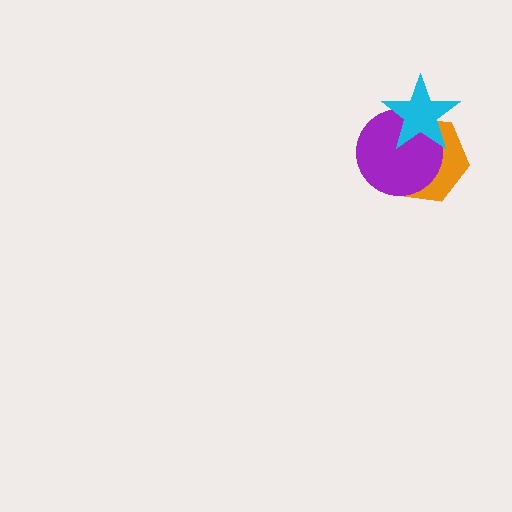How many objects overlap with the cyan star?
2 objects overlap with the cyan star.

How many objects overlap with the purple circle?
2 objects overlap with the purple circle.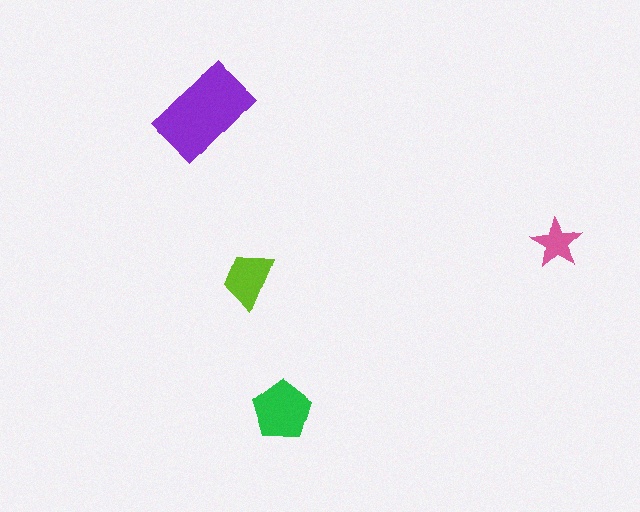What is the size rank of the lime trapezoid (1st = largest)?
3rd.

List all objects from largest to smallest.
The purple rectangle, the green pentagon, the lime trapezoid, the pink star.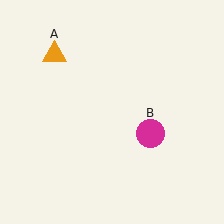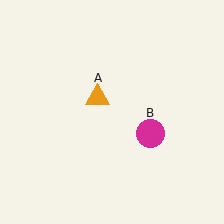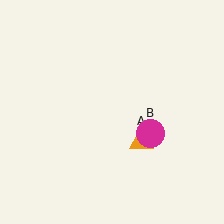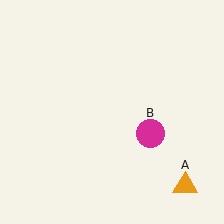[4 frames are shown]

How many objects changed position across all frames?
1 object changed position: orange triangle (object A).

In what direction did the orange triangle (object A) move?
The orange triangle (object A) moved down and to the right.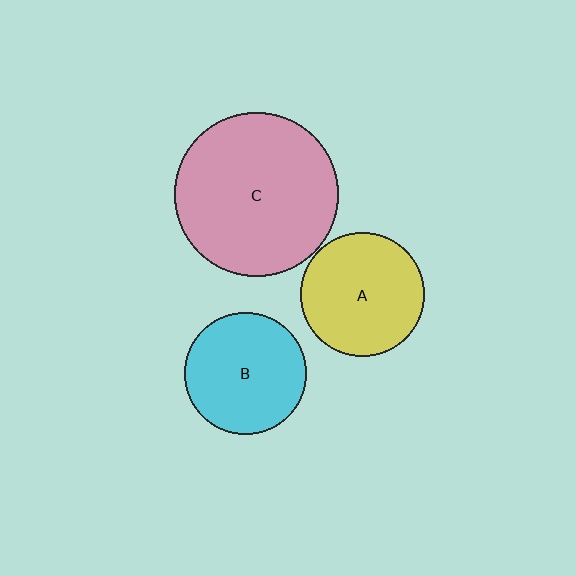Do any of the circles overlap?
No, none of the circles overlap.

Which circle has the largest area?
Circle C (pink).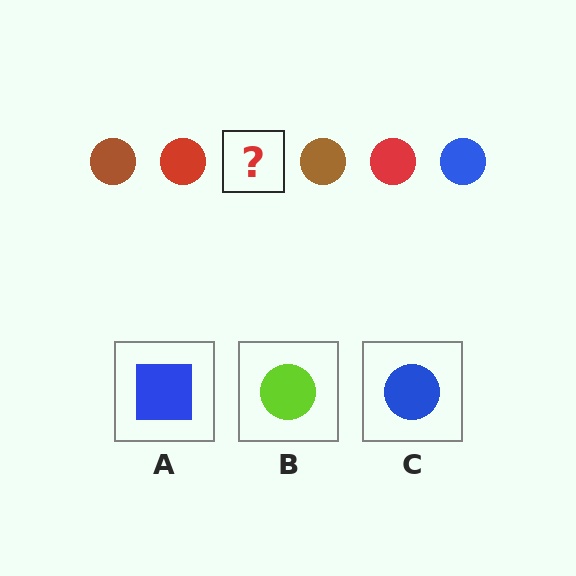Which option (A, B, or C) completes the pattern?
C.